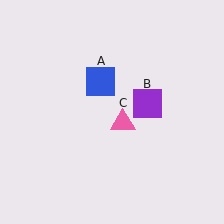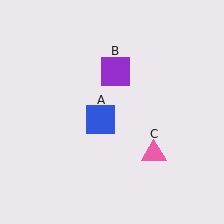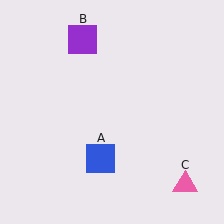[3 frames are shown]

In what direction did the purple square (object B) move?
The purple square (object B) moved up and to the left.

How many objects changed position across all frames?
3 objects changed position: blue square (object A), purple square (object B), pink triangle (object C).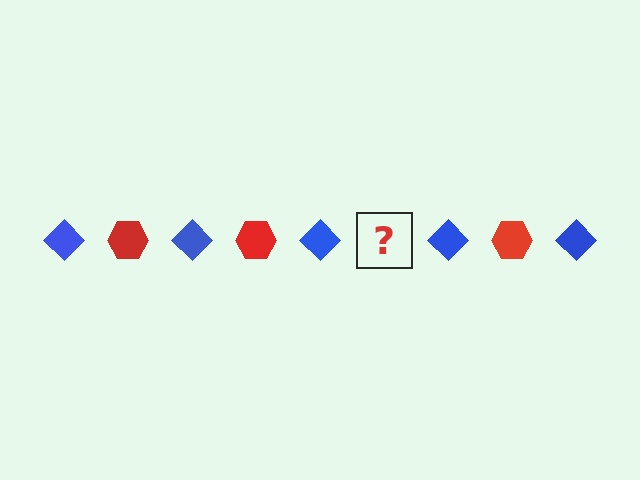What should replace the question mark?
The question mark should be replaced with a red hexagon.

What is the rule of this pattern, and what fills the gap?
The rule is that the pattern alternates between blue diamond and red hexagon. The gap should be filled with a red hexagon.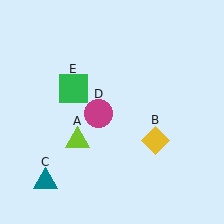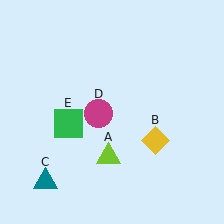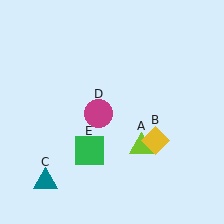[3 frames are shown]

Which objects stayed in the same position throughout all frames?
Yellow diamond (object B) and teal triangle (object C) and magenta circle (object D) remained stationary.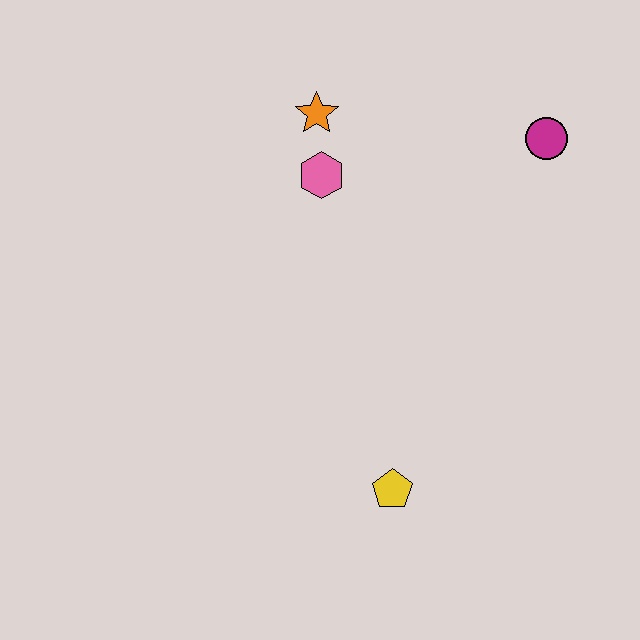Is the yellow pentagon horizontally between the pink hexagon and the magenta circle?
Yes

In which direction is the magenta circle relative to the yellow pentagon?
The magenta circle is above the yellow pentagon.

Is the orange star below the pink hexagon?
No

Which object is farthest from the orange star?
The yellow pentagon is farthest from the orange star.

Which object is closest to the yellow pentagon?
The pink hexagon is closest to the yellow pentagon.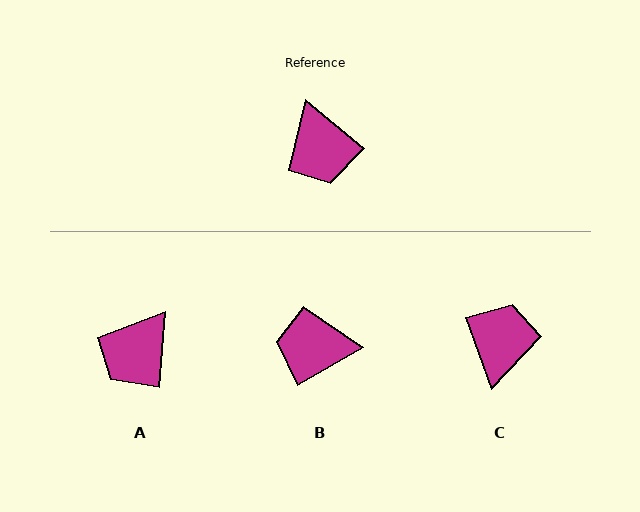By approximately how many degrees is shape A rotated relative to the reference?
Approximately 55 degrees clockwise.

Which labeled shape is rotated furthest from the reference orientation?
C, about 149 degrees away.